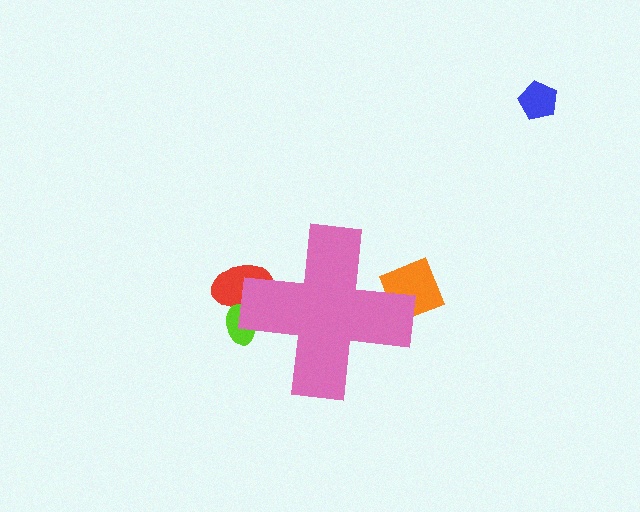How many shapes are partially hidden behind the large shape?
3 shapes are partially hidden.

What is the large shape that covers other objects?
A pink cross.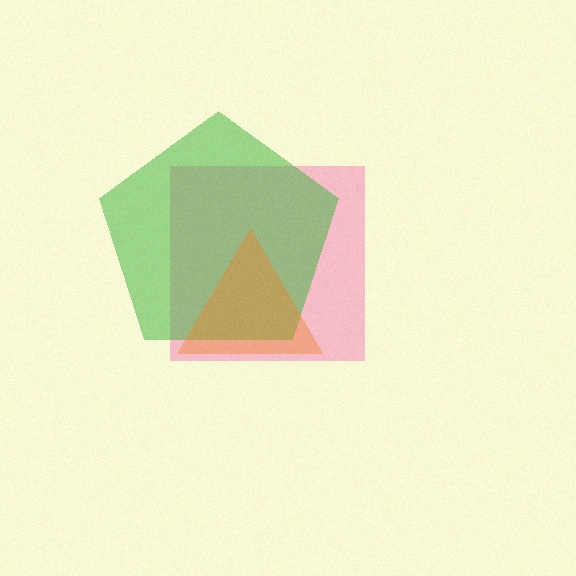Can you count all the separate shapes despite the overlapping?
Yes, there are 3 separate shapes.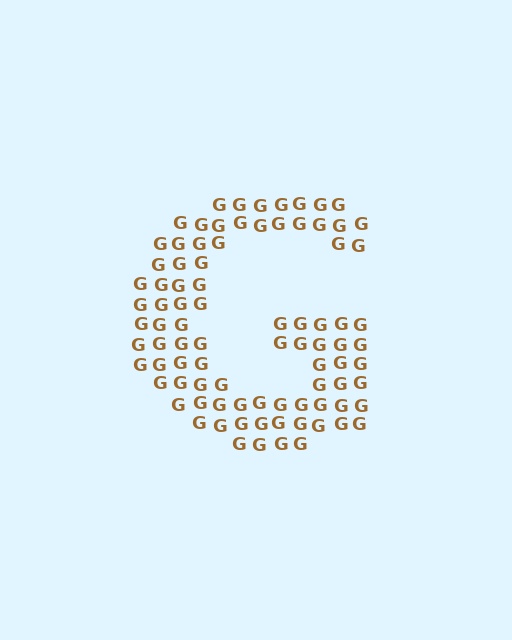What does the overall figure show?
The overall figure shows the letter G.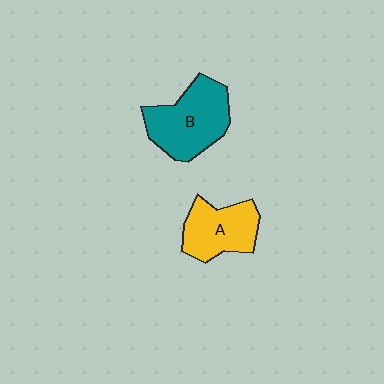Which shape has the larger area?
Shape B (teal).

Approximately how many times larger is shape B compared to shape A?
Approximately 1.3 times.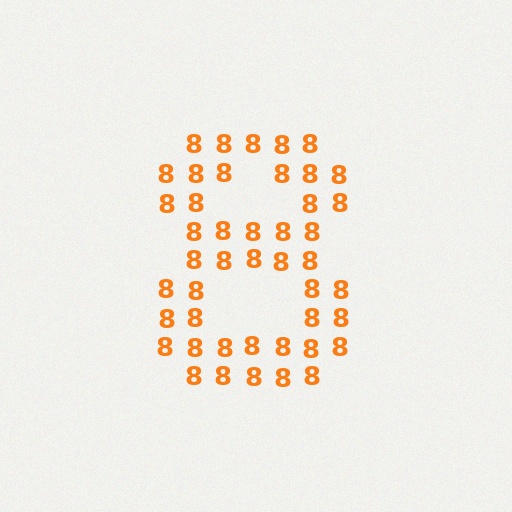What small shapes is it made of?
It is made of small digit 8's.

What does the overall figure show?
The overall figure shows the digit 8.